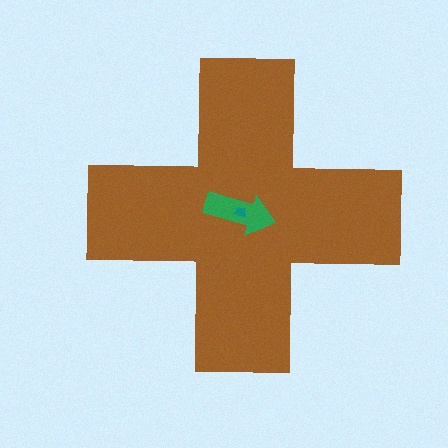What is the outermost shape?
The brown cross.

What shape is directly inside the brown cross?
The green arrow.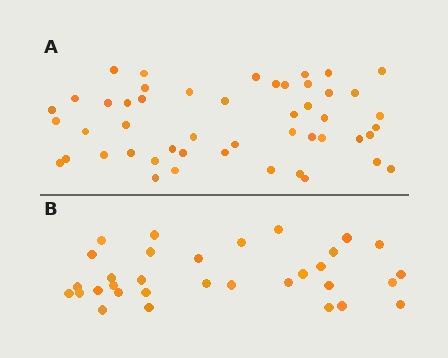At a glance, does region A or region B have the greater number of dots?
Region A (the top region) has more dots.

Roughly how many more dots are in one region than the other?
Region A has approximately 15 more dots than region B.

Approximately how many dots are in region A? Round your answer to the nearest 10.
About 50 dots. (The exact count is 49, which rounds to 50.)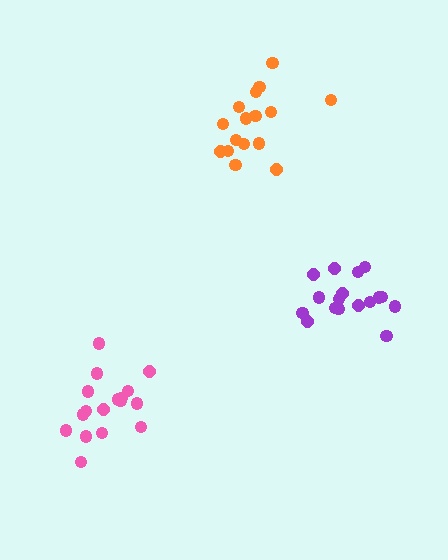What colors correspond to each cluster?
The clusters are colored: orange, pink, purple.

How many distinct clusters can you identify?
There are 3 distinct clusters.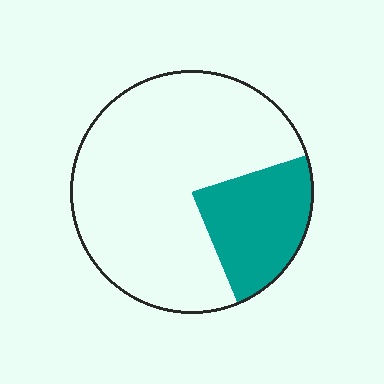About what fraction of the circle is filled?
About one quarter (1/4).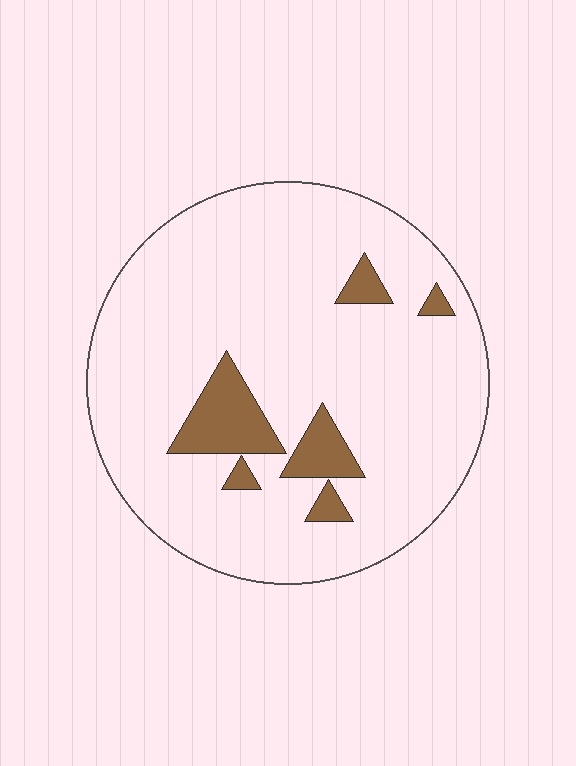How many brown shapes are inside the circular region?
6.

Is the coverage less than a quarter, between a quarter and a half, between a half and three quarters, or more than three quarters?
Less than a quarter.